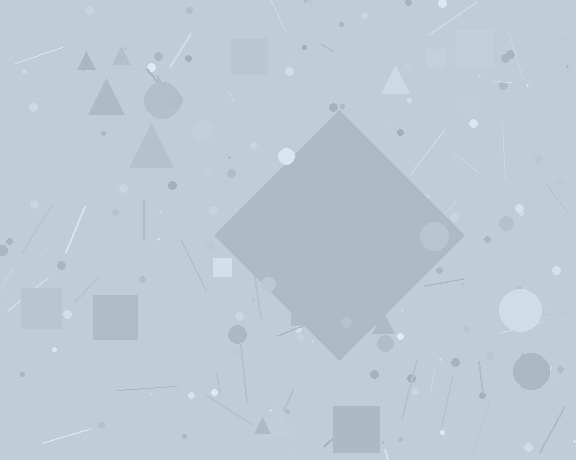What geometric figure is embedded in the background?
A diamond is embedded in the background.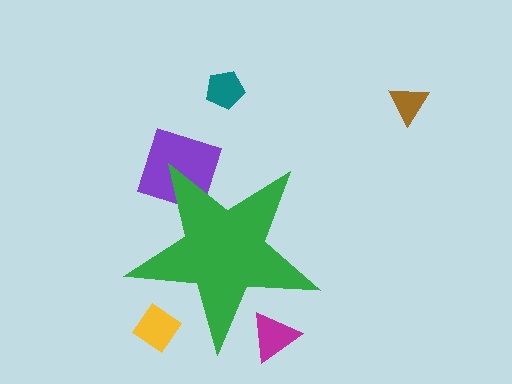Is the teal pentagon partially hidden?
No, the teal pentagon is fully visible.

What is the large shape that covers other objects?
A green star.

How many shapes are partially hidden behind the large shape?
3 shapes are partially hidden.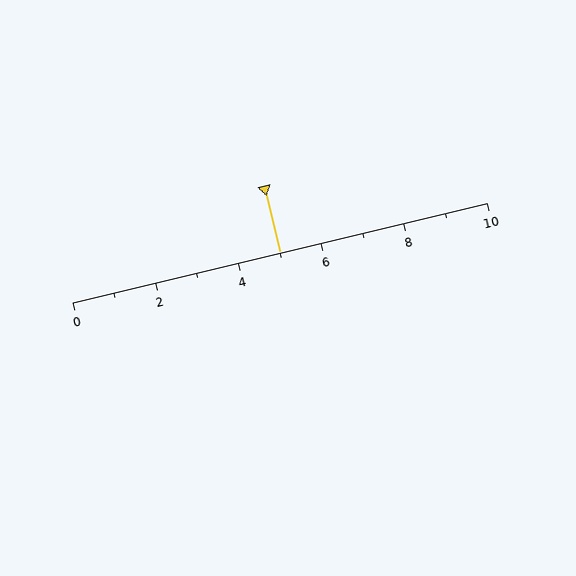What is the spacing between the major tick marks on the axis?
The major ticks are spaced 2 apart.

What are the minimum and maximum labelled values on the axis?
The axis runs from 0 to 10.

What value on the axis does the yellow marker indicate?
The marker indicates approximately 5.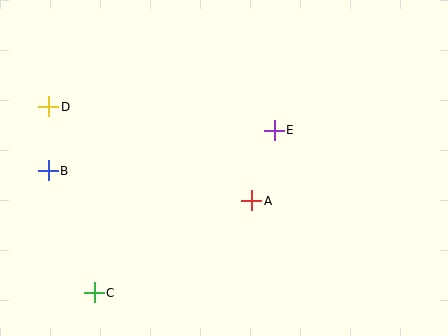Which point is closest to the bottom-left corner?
Point C is closest to the bottom-left corner.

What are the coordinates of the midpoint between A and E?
The midpoint between A and E is at (263, 165).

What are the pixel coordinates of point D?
Point D is at (49, 107).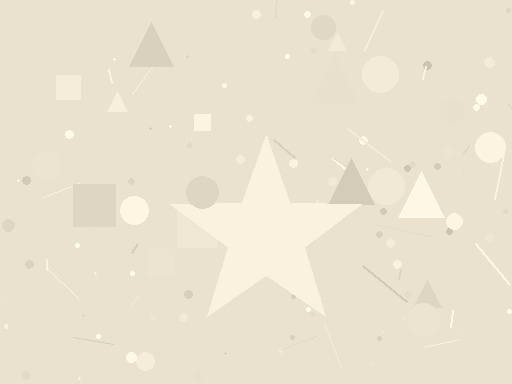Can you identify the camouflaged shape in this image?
The camouflaged shape is a star.